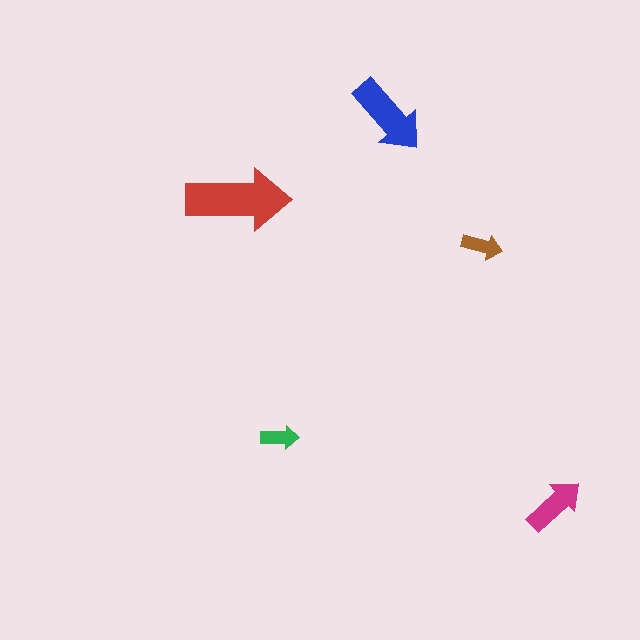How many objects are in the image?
There are 5 objects in the image.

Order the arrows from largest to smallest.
the red one, the blue one, the magenta one, the brown one, the green one.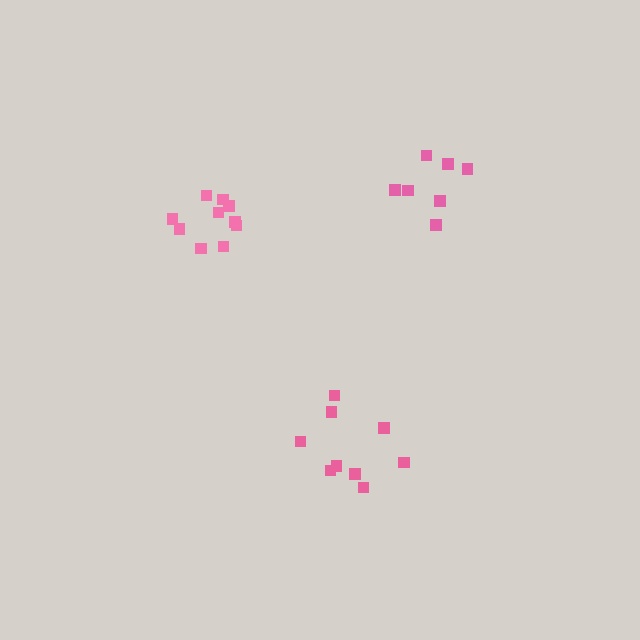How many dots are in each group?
Group 1: 7 dots, Group 2: 10 dots, Group 3: 9 dots (26 total).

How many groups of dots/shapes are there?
There are 3 groups.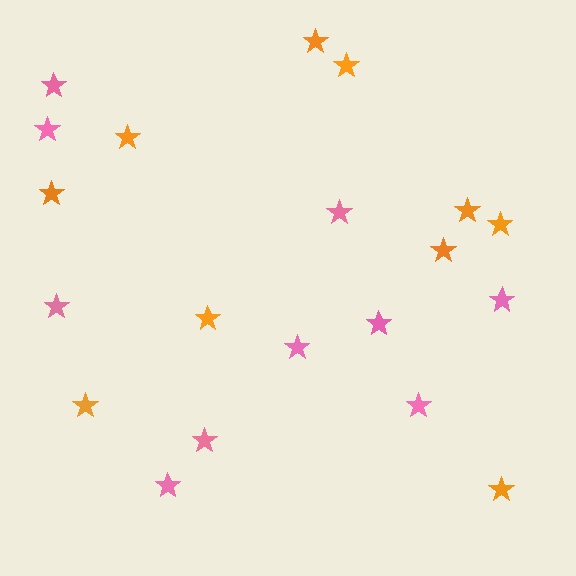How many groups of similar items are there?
There are 2 groups: one group of pink stars (10) and one group of orange stars (10).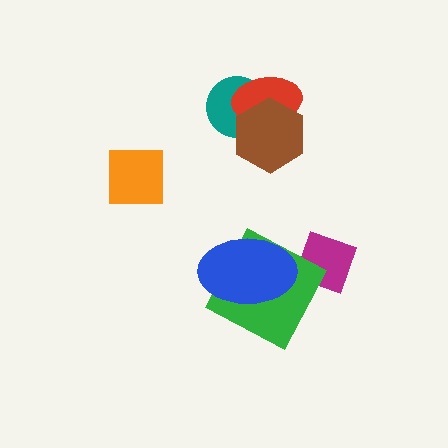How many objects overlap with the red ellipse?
2 objects overlap with the red ellipse.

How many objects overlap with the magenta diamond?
1 object overlaps with the magenta diamond.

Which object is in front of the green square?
The blue ellipse is in front of the green square.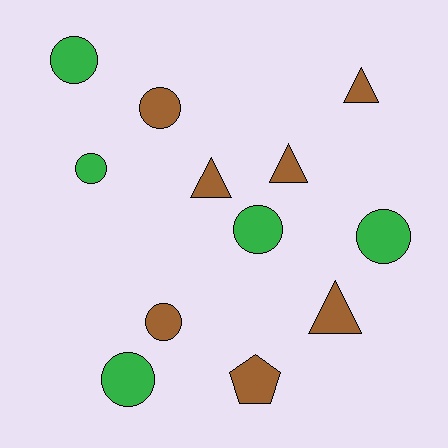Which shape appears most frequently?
Circle, with 7 objects.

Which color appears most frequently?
Brown, with 7 objects.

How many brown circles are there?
There are 2 brown circles.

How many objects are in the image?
There are 12 objects.